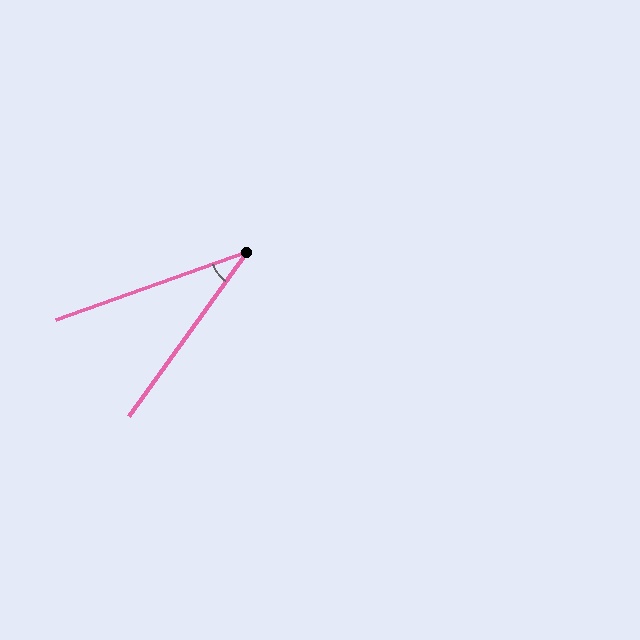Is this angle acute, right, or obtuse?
It is acute.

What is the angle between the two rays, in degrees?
Approximately 35 degrees.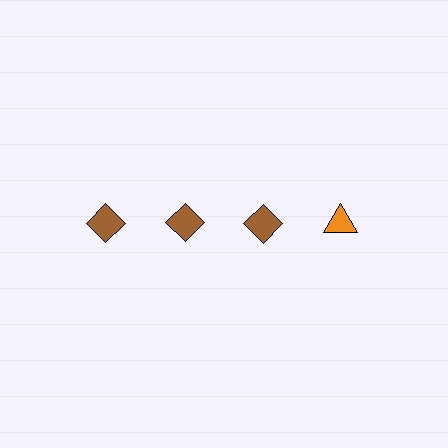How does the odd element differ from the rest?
It differs in both color (orange instead of brown) and shape (triangle instead of diamond).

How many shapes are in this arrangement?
There are 4 shapes arranged in a grid pattern.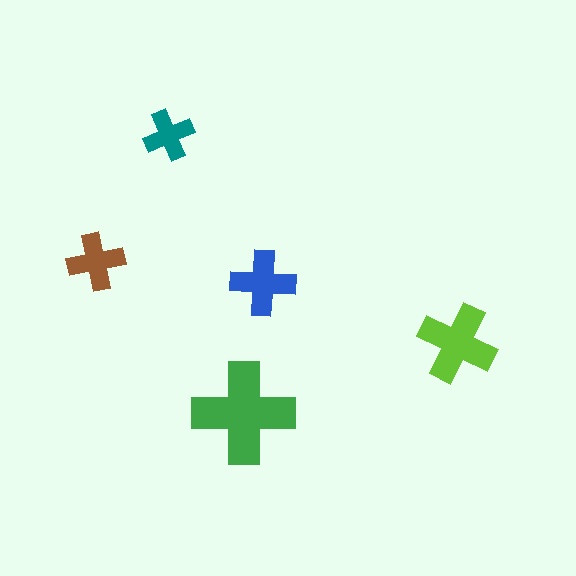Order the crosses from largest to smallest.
the green one, the lime one, the blue one, the brown one, the teal one.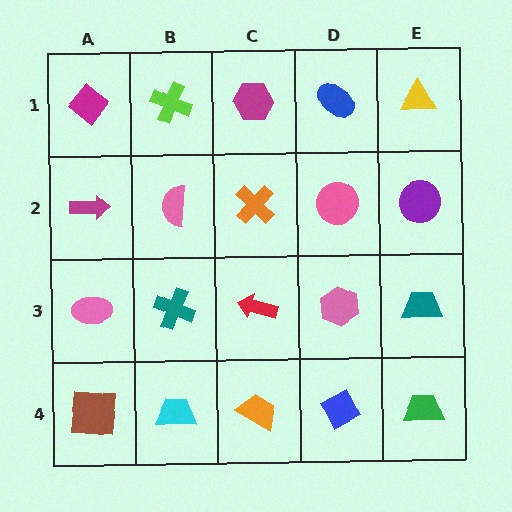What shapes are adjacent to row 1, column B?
A pink semicircle (row 2, column B), a magenta diamond (row 1, column A), a magenta hexagon (row 1, column C).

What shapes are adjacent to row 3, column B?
A pink semicircle (row 2, column B), a cyan trapezoid (row 4, column B), a pink ellipse (row 3, column A), a red arrow (row 3, column C).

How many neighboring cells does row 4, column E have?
2.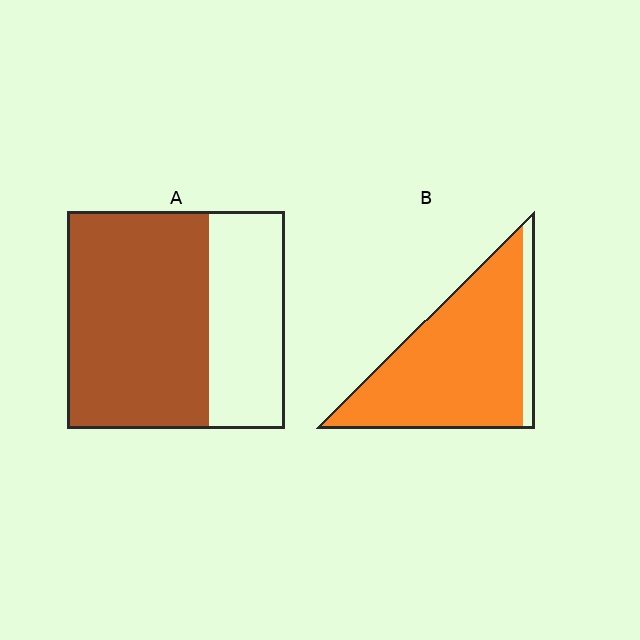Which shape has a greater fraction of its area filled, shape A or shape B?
Shape B.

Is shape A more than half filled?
Yes.